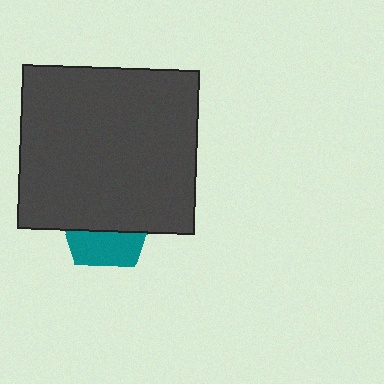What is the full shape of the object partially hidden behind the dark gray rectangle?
The partially hidden object is a teal pentagon.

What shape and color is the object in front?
The object in front is a dark gray rectangle.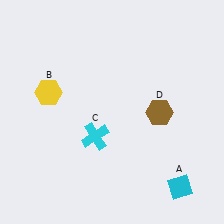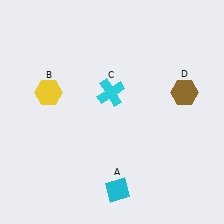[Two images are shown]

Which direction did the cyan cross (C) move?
The cyan cross (C) moved up.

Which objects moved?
The objects that moved are: the cyan diamond (A), the cyan cross (C), the brown hexagon (D).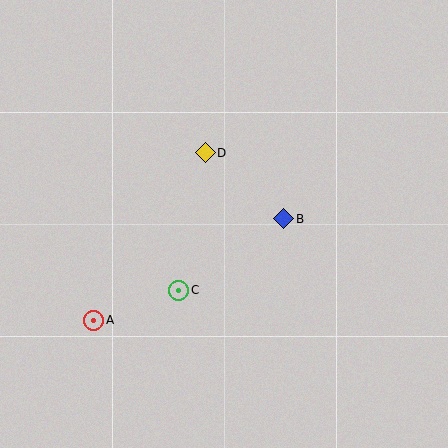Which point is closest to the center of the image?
Point B at (284, 219) is closest to the center.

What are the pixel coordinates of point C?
Point C is at (179, 290).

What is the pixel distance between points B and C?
The distance between B and C is 127 pixels.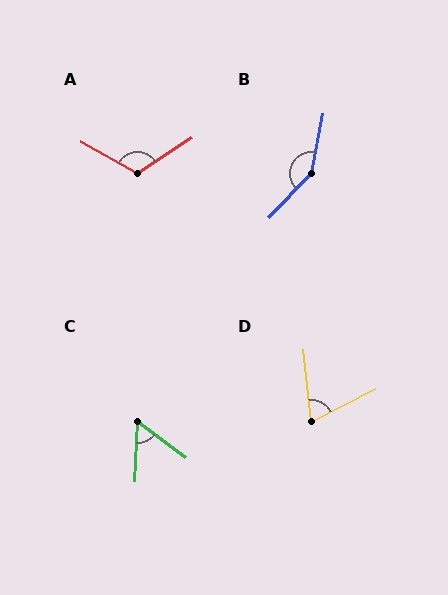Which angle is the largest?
B, at approximately 146 degrees.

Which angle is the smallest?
C, at approximately 55 degrees.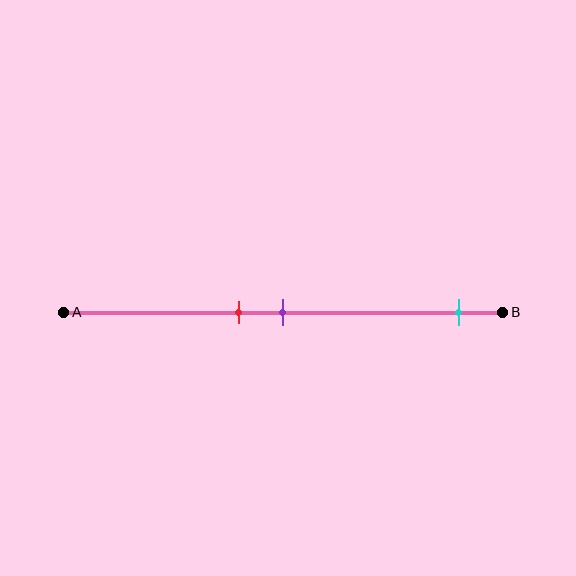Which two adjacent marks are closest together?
The red and purple marks are the closest adjacent pair.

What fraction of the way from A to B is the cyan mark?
The cyan mark is approximately 90% (0.9) of the way from A to B.